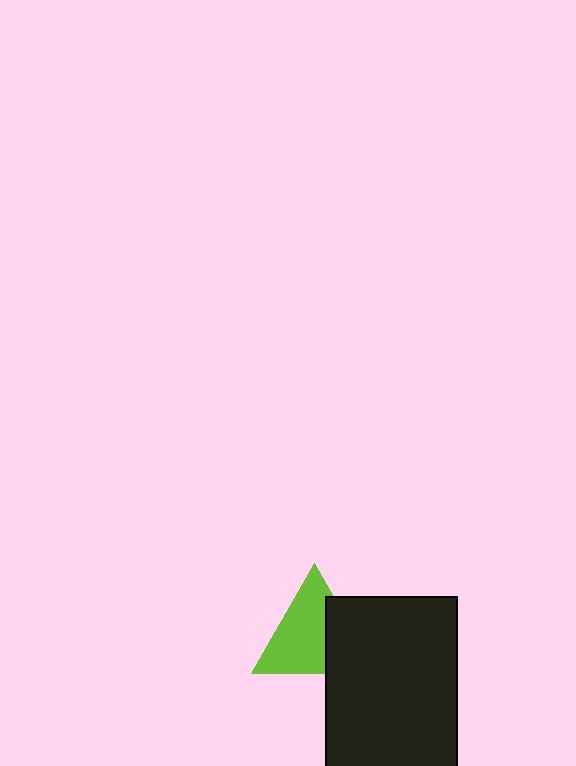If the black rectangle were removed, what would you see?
You would see the complete lime triangle.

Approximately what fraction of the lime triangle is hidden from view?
Roughly 33% of the lime triangle is hidden behind the black rectangle.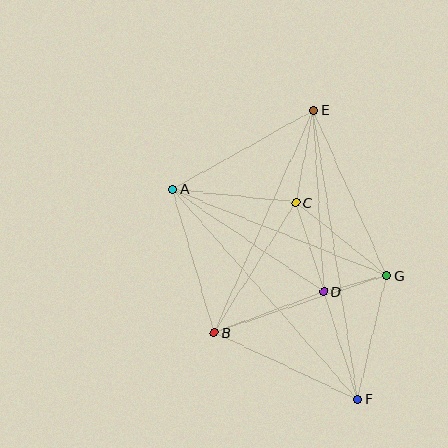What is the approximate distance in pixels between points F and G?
The distance between F and G is approximately 127 pixels.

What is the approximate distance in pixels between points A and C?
The distance between A and C is approximately 124 pixels.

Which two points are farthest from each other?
Points E and F are farthest from each other.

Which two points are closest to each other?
Points D and G are closest to each other.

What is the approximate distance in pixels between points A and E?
The distance between A and E is approximately 161 pixels.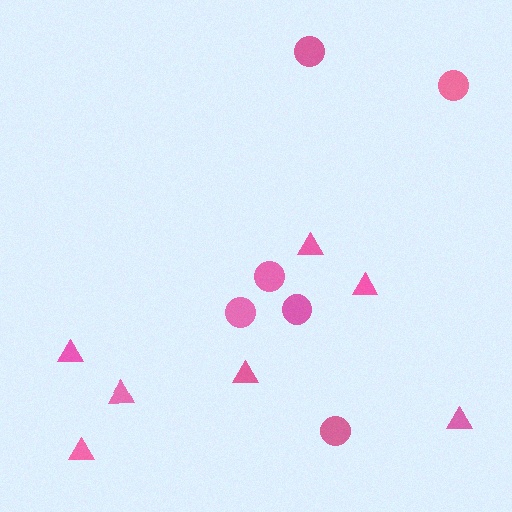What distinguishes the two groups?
There are 2 groups: one group of triangles (7) and one group of circles (6).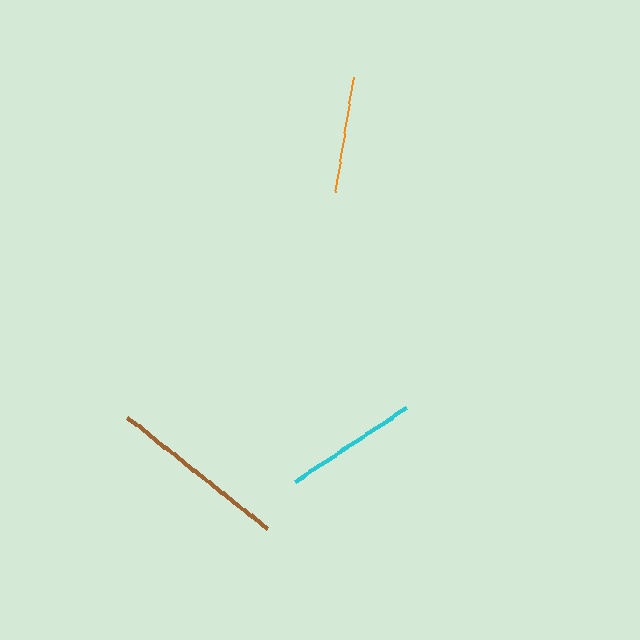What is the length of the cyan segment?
The cyan segment is approximately 134 pixels long.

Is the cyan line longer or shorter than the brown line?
The brown line is longer than the cyan line.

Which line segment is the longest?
The brown line is the longest at approximately 179 pixels.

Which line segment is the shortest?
The orange line is the shortest at approximately 117 pixels.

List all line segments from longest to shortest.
From longest to shortest: brown, cyan, orange.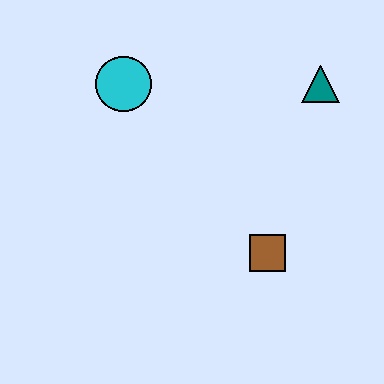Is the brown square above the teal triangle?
No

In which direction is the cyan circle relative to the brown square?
The cyan circle is above the brown square.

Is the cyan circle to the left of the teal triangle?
Yes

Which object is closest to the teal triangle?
The brown square is closest to the teal triangle.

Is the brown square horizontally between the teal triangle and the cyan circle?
Yes